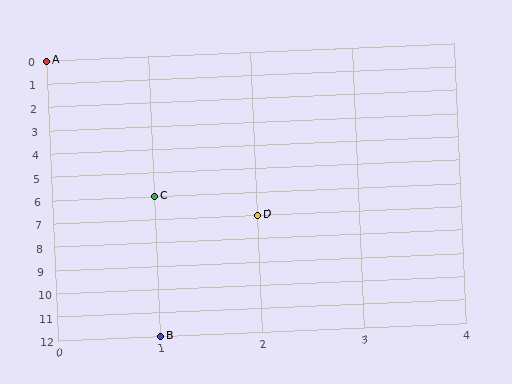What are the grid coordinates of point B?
Point B is at grid coordinates (1, 12).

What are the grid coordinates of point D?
Point D is at grid coordinates (2, 7).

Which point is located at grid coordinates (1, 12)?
Point B is at (1, 12).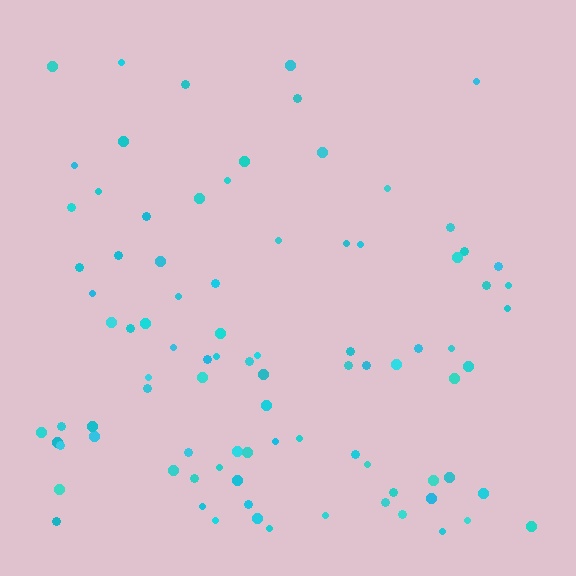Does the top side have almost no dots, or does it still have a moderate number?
Still a moderate number, just noticeably fewer than the bottom.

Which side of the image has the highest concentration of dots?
The bottom.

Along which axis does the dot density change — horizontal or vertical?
Vertical.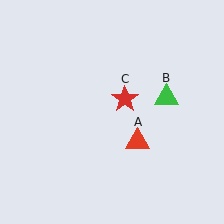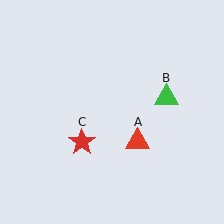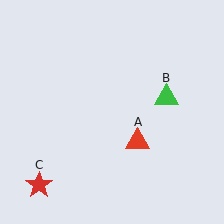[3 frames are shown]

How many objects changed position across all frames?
1 object changed position: red star (object C).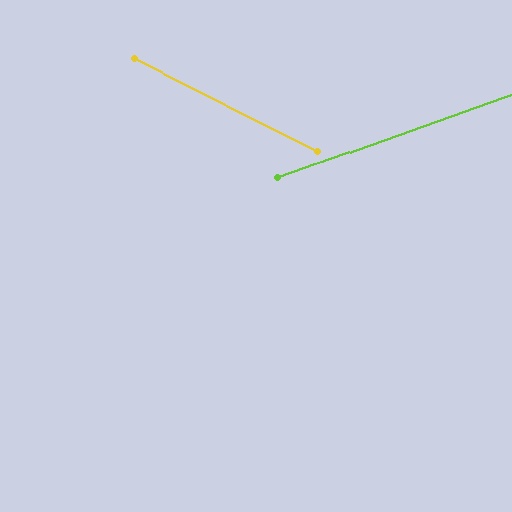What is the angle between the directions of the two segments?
Approximately 46 degrees.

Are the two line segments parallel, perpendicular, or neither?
Neither parallel nor perpendicular — they differ by about 46°.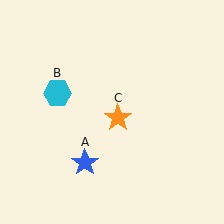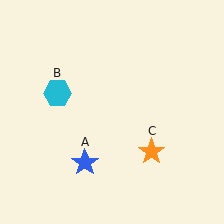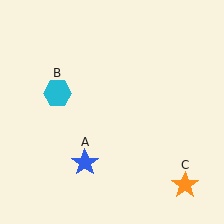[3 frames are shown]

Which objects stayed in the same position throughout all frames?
Blue star (object A) and cyan hexagon (object B) remained stationary.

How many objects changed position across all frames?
1 object changed position: orange star (object C).